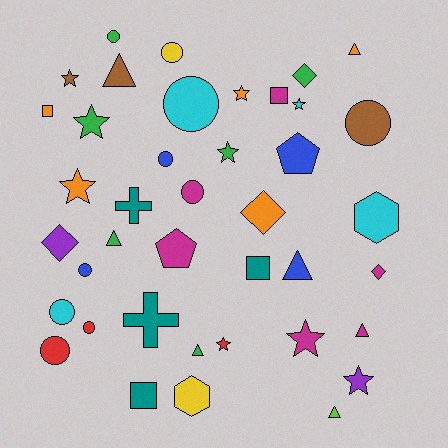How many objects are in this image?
There are 40 objects.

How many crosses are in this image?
There are 2 crosses.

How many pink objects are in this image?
There are no pink objects.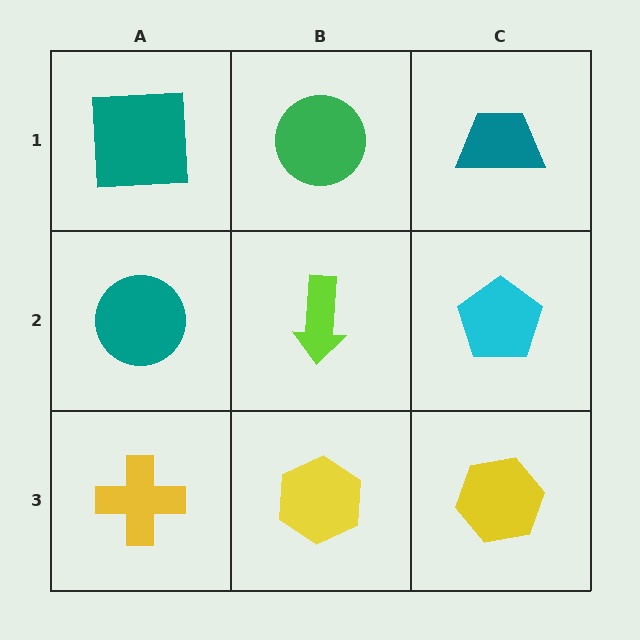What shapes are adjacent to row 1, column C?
A cyan pentagon (row 2, column C), a green circle (row 1, column B).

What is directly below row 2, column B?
A yellow hexagon.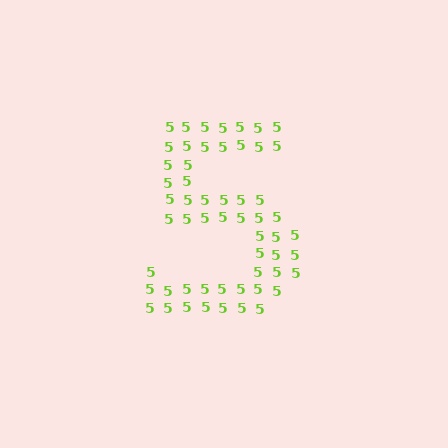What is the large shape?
The large shape is the digit 5.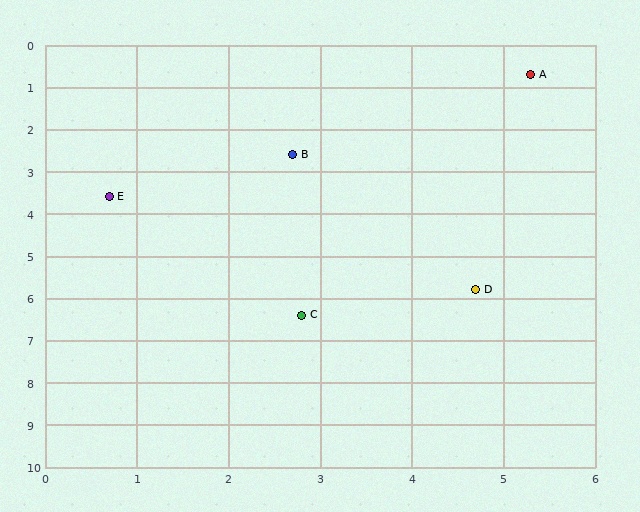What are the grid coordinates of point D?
Point D is at approximately (4.7, 5.8).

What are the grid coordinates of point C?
Point C is at approximately (2.8, 6.4).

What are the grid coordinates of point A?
Point A is at approximately (5.3, 0.7).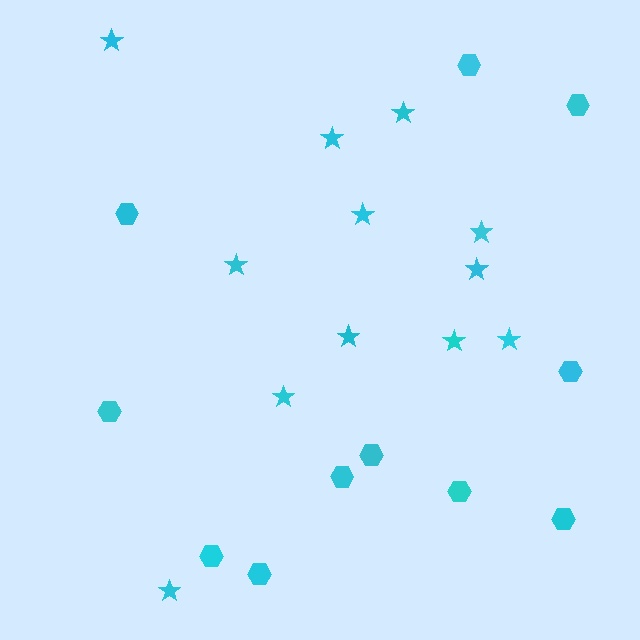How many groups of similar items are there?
There are 2 groups: one group of stars (12) and one group of hexagons (11).